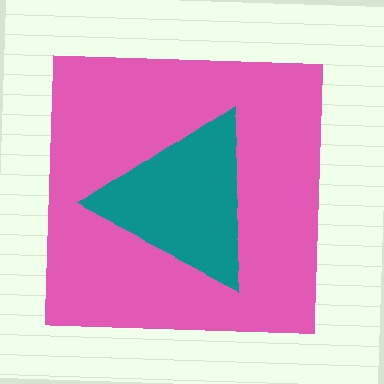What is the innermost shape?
The teal triangle.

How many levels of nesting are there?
2.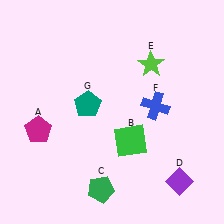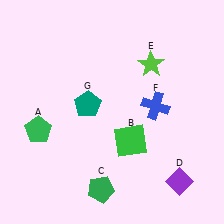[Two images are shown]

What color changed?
The pentagon (A) changed from magenta in Image 1 to green in Image 2.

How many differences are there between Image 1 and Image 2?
There is 1 difference between the two images.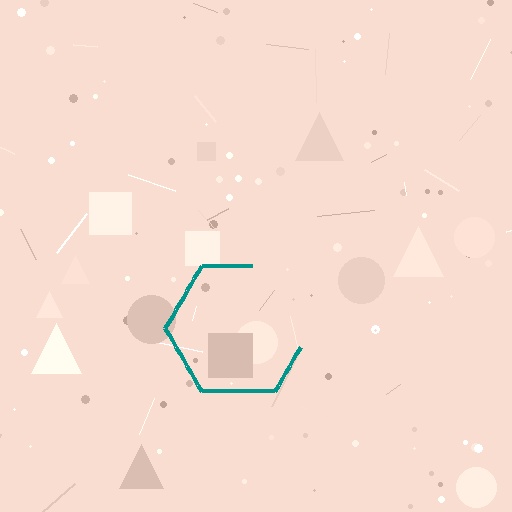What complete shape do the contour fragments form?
The contour fragments form a hexagon.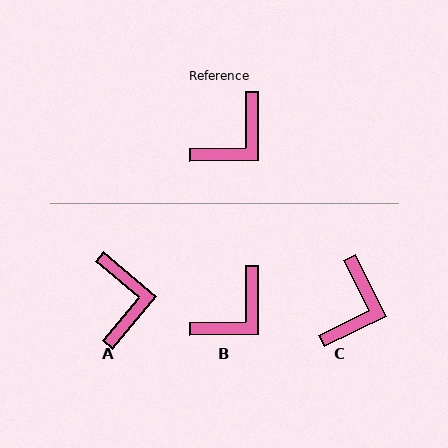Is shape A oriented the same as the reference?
No, it is off by about 50 degrees.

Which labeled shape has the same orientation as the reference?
B.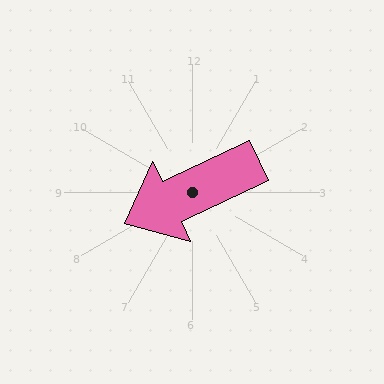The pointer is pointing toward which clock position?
Roughly 8 o'clock.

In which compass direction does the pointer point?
Southwest.